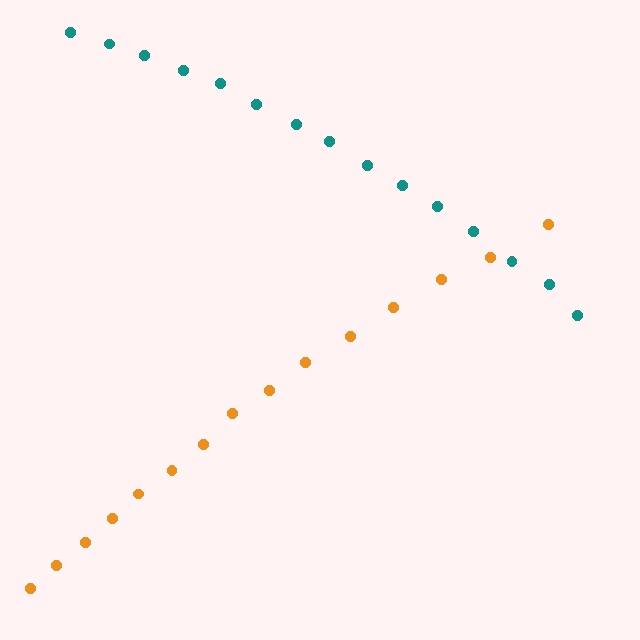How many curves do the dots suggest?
There are 2 distinct paths.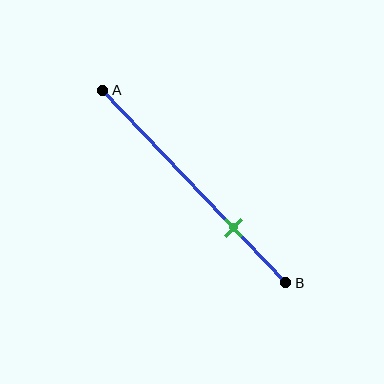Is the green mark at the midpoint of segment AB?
No, the mark is at about 70% from A, not at the 50% midpoint.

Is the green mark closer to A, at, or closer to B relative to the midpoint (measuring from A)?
The green mark is closer to point B than the midpoint of segment AB.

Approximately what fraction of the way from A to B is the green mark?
The green mark is approximately 70% of the way from A to B.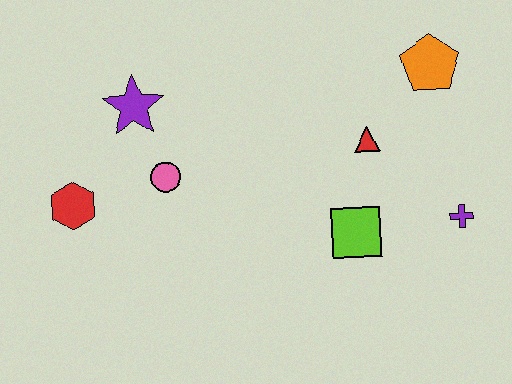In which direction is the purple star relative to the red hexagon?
The purple star is above the red hexagon.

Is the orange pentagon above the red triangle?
Yes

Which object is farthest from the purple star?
The purple cross is farthest from the purple star.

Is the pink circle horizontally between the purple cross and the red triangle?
No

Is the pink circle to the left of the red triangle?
Yes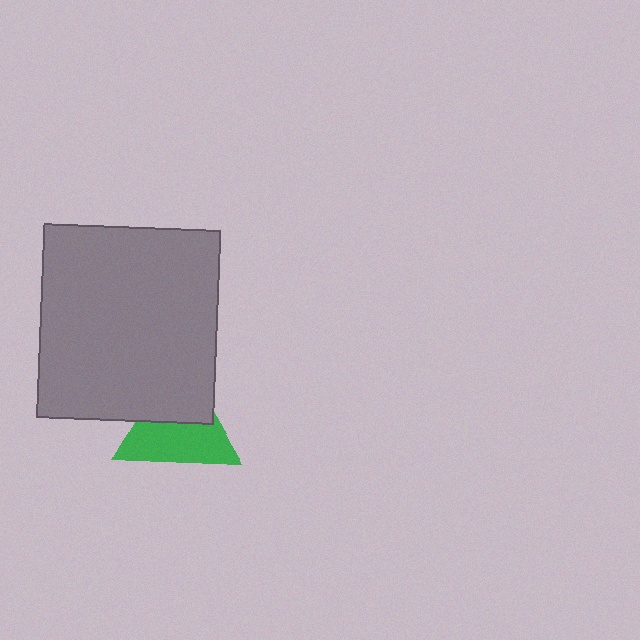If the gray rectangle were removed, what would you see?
You would see the complete green triangle.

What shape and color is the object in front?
The object in front is a gray rectangle.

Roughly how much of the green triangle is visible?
About half of it is visible (roughly 56%).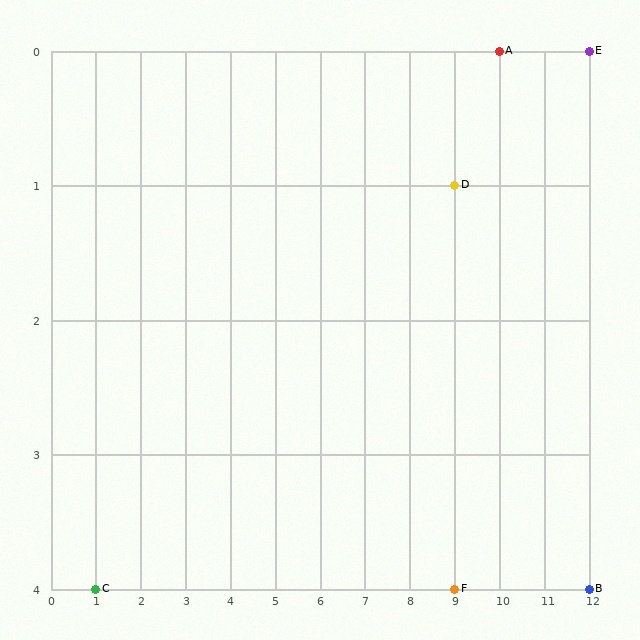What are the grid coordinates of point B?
Point B is at grid coordinates (12, 4).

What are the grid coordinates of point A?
Point A is at grid coordinates (10, 0).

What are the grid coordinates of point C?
Point C is at grid coordinates (1, 4).